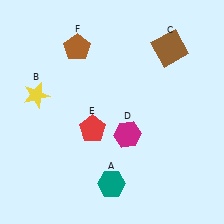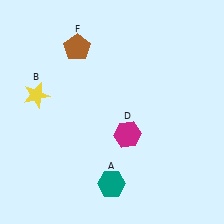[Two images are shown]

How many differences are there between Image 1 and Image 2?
There are 2 differences between the two images.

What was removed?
The red pentagon (E), the brown square (C) were removed in Image 2.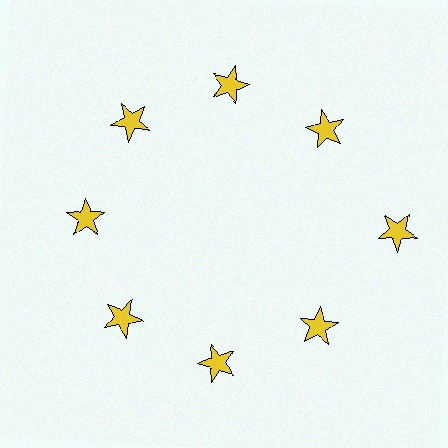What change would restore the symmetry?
The symmetry would be restored by moving it inward, back onto the ring so that all 8 stars sit at equal angles and equal distance from the center.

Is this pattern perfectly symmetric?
No. The 8 yellow stars are arranged in a ring, but one element near the 3 o'clock position is pushed outward from the center, breaking the 8-fold rotational symmetry.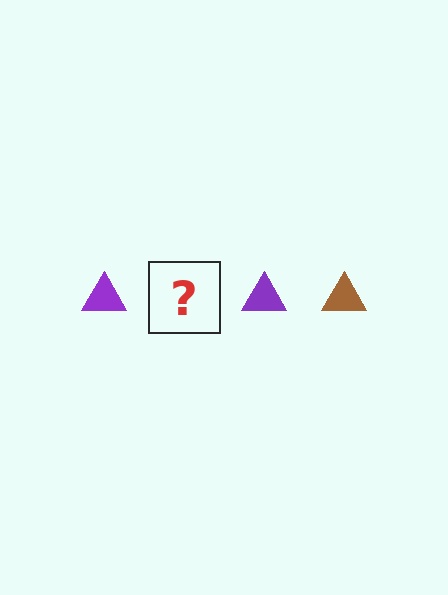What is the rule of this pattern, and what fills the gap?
The rule is that the pattern cycles through purple, brown triangles. The gap should be filled with a brown triangle.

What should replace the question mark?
The question mark should be replaced with a brown triangle.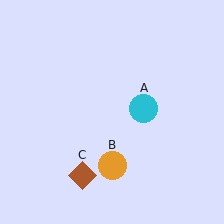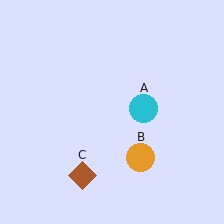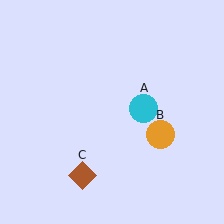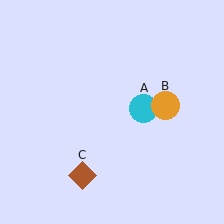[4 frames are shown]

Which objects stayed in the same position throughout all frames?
Cyan circle (object A) and brown diamond (object C) remained stationary.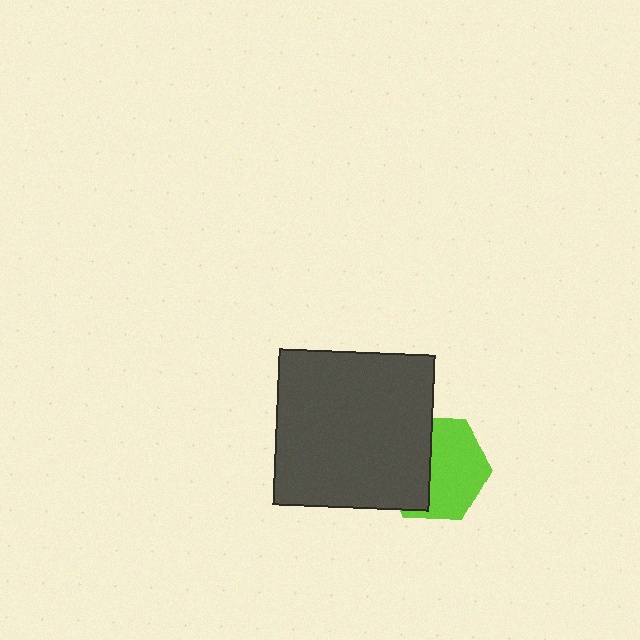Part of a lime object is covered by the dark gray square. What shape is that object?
It is a hexagon.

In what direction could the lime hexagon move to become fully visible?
The lime hexagon could move right. That would shift it out from behind the dark gray square entirely.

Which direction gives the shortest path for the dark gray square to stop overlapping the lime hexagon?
Moving left gives the shortest separation.